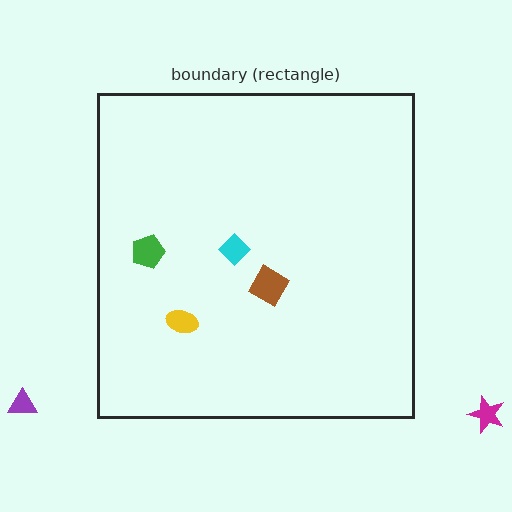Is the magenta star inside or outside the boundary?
Outside.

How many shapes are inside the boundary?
4 inside, 2 outside.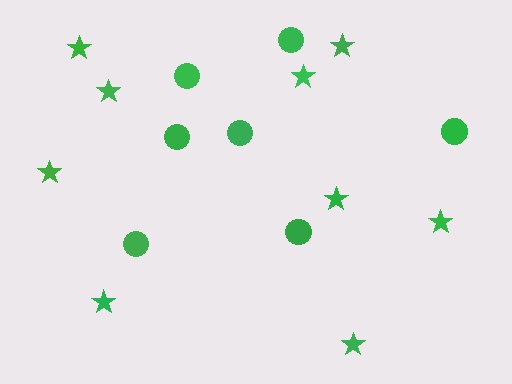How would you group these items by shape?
There are 2 groups: one group of stars (9) and one group of circles (7).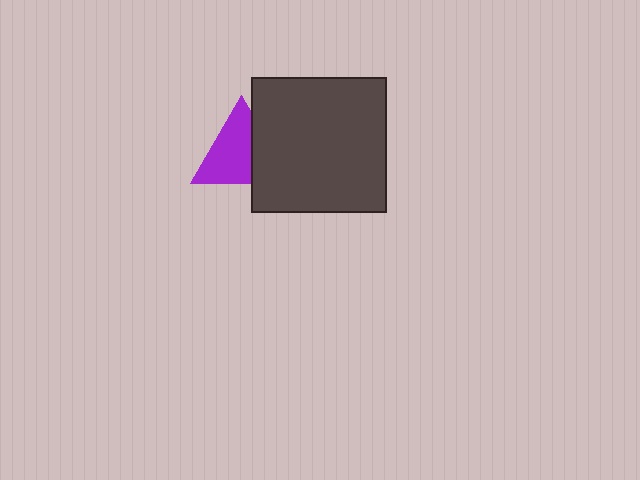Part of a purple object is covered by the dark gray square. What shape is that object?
It is a triangle.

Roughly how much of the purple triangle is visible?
Most of it is visible (roughly 68%).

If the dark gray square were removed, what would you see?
You would see the complete purple triangle.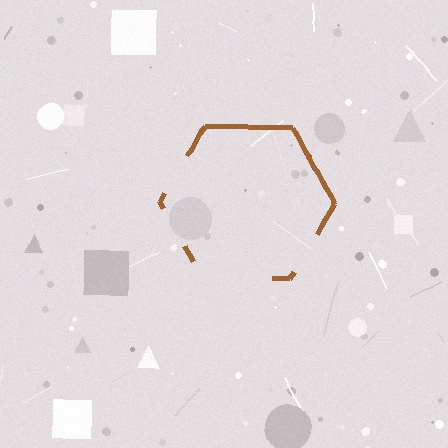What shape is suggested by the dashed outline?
The dashed outline suggests a hexagon.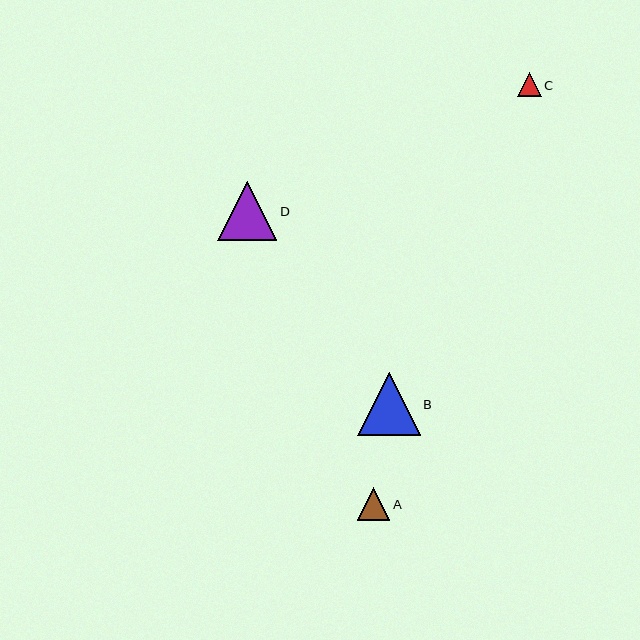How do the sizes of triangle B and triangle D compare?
Triangle B and triangle D are approximately the same size.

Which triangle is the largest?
Triangle B is the largest with a size of approximately 63 pixels.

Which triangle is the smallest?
Triangle C is the smallest with a size of approximately 24 pixels.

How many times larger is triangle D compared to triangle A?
Triangle D is approximately 1.8 times the size of triangle A.